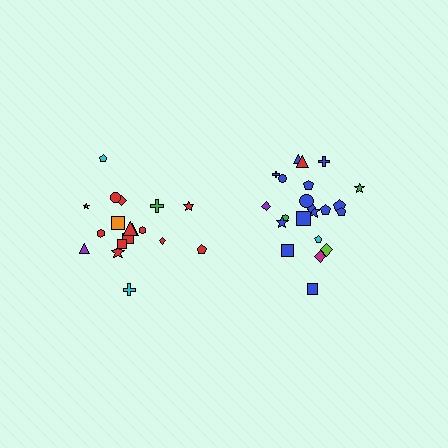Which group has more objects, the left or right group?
The right group.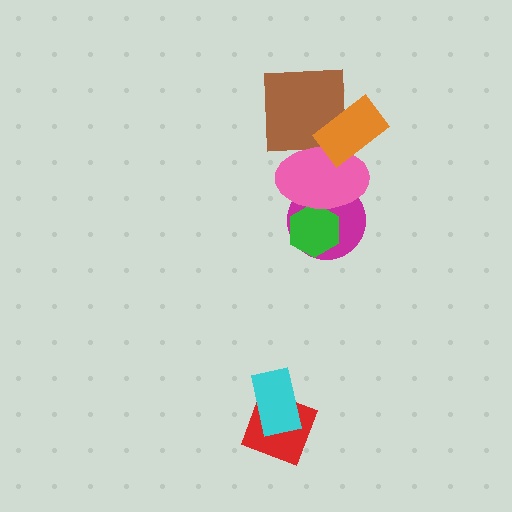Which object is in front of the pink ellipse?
The orange rectangle is in front of the pink ellipse.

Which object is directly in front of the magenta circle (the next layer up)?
The green hexagon is directly in front of the magenta circle.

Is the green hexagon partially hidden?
Yes, it is partially covered by another shape.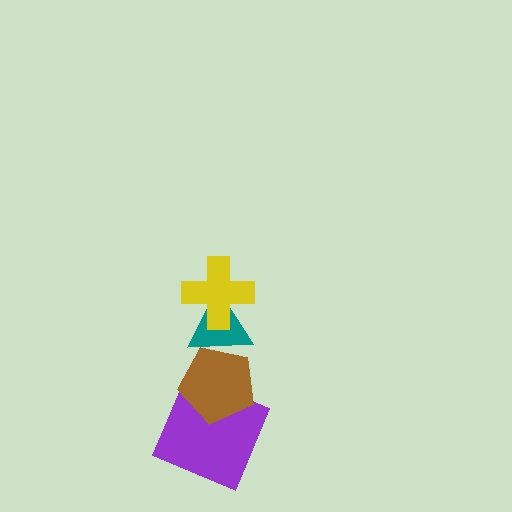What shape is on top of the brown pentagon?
The teal triangle is on top of the brown pentagon.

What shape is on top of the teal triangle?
The yellow cross is on top of the teal triangle.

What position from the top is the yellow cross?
The yellow cross is 1st from the top.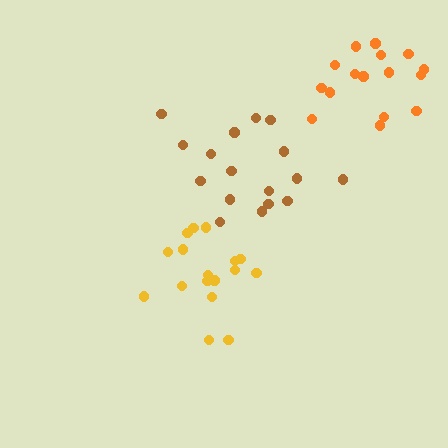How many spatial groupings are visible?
There are 3 spatial groupings.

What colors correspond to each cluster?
The clusters are colored: brown, yellow, orange.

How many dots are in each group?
Group 1: 17 dots, Group 2: 17 dots, Group 3: 16 dots (50 total).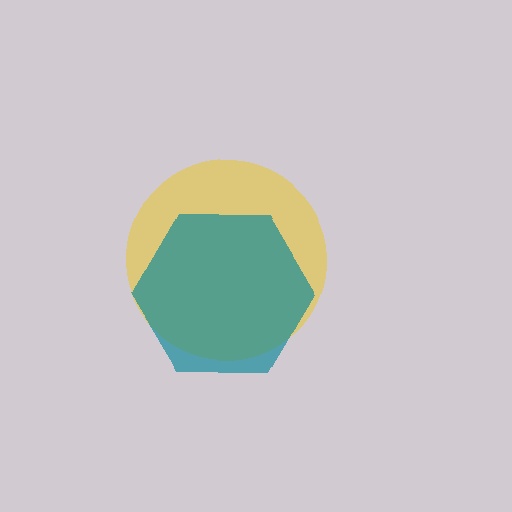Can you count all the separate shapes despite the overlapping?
Yes, there are 2 separate shapes.